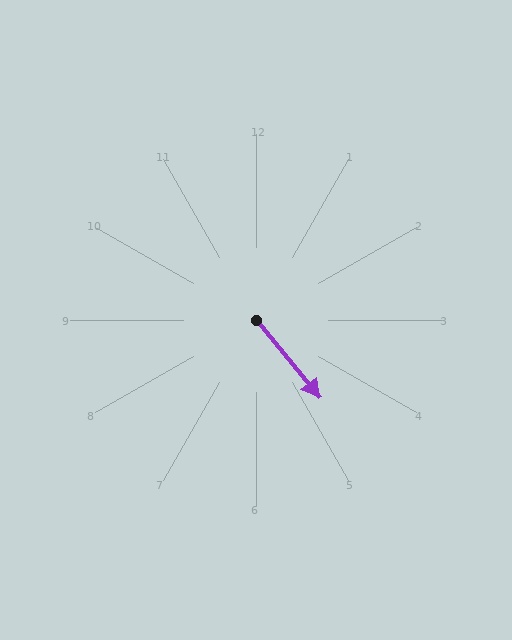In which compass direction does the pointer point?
Southeast.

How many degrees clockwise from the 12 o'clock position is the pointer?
Approximately 140 degrees.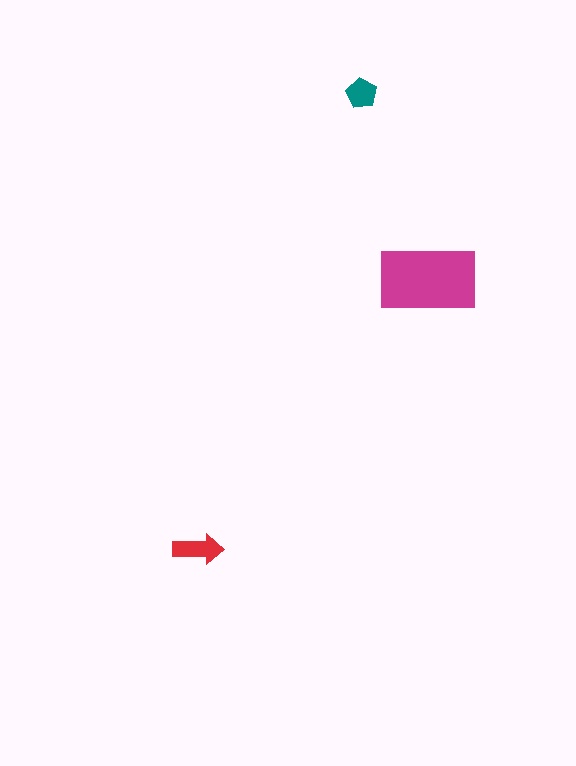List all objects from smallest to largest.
The teal pentagon, the red arrow, the magenta rectangle.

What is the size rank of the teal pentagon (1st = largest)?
3rd.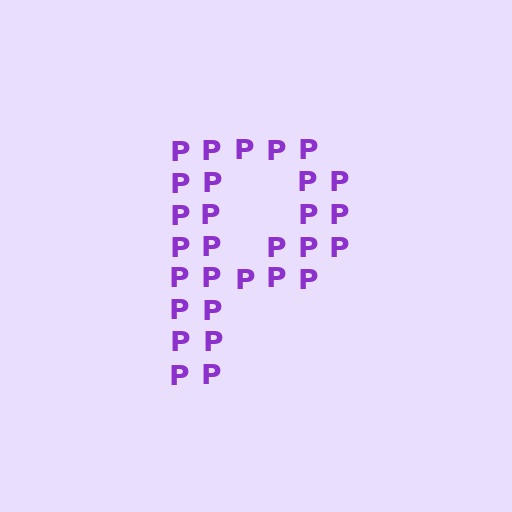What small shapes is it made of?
It is made of small letter P's.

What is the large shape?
The large shape is the letter P.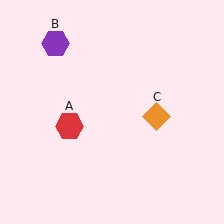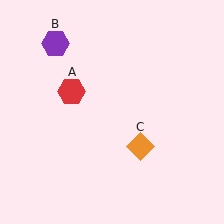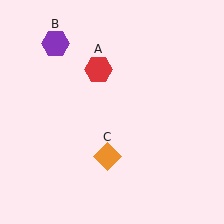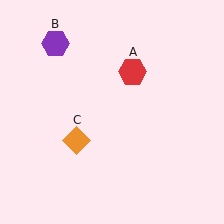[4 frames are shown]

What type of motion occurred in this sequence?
The red hexagon (object A), orange diamond (object C) rotated clockwise around the center of the scene.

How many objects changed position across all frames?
2 objects changed position: red hexagon (object A), orange diamond (object C).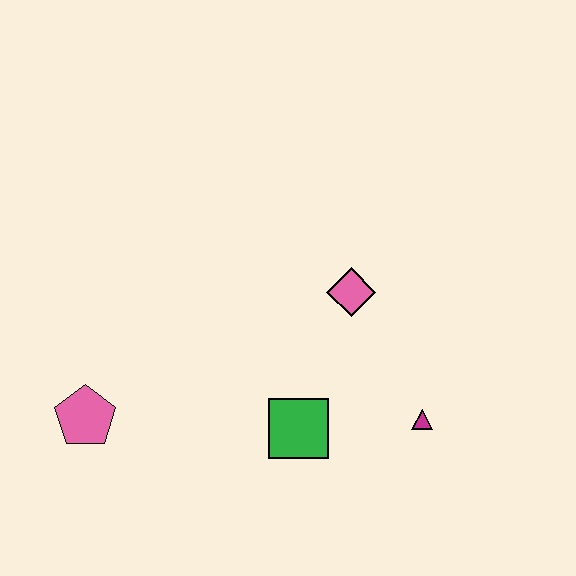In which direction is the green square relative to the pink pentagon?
The green square is to the right of the pink pentagon.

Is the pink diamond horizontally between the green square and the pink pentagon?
No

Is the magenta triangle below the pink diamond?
Yes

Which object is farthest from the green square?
The pink pentagon is farthest from the green square.